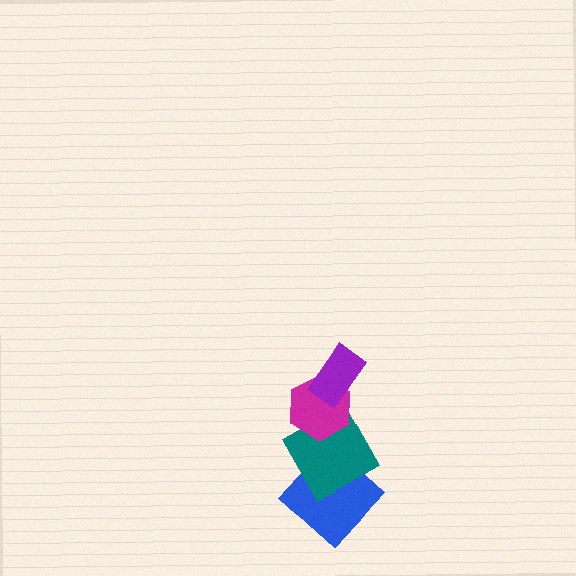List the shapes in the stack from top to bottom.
From top to bottom: the purple rectangle, the magenta hexagon, the teal square, the blue diamond.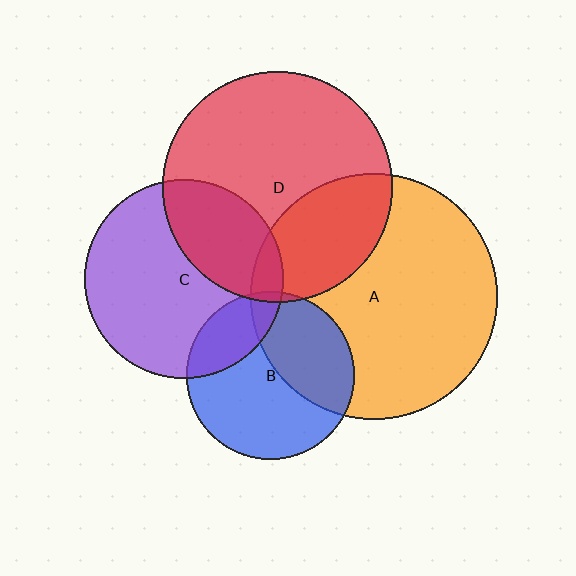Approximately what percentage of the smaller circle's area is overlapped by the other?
Approximately 30%.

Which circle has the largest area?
Circle A (orange).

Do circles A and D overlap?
Yes.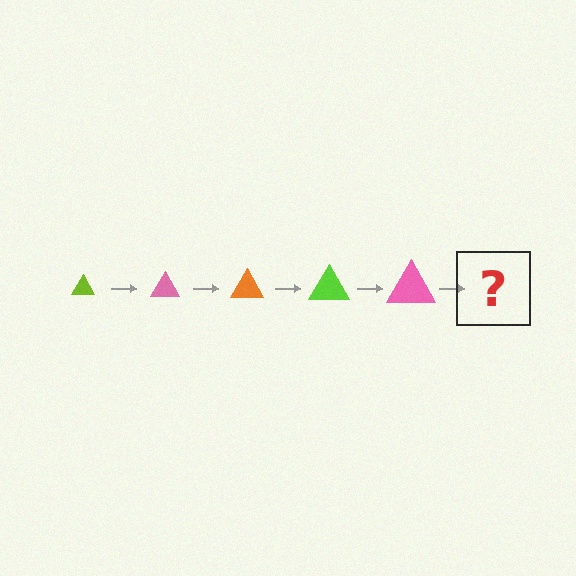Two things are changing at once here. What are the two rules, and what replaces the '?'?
The two rules are that the triangle grows larger each step and the color cycles through lime, pink, and orange. The '?' should be an orange triangle, larger than the previous one.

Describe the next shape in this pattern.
It should be an orange triangle, larger than the previous one.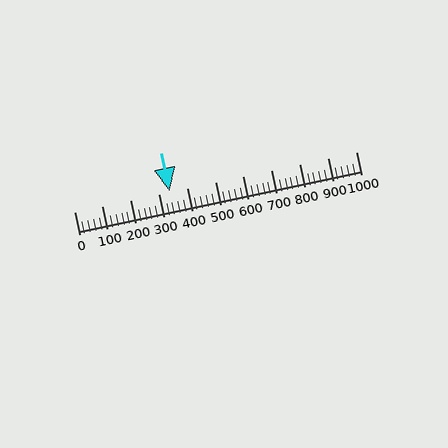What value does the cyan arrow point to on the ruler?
The cyan arrow points to approximately 340.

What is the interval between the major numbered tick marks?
The major tick marks are spaced 100 units apart.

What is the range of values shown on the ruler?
The ruler shows values from 0 to 1000.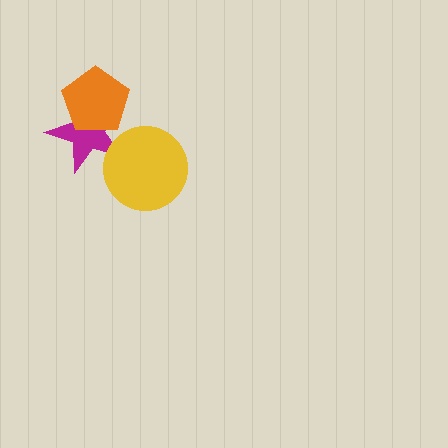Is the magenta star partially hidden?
Yes, it is partially covered by another shape.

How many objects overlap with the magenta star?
2 objects overlap with the magenta star.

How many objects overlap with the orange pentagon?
1 object overlaps with the orange pentagon.